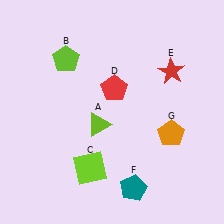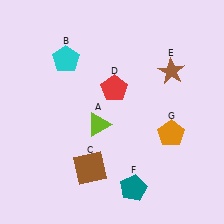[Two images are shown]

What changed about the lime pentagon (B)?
In Image 1, B is lime. In Image 2, it changed to cyan.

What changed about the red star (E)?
In Image 1, E is red. In Image 2, it changed to brown.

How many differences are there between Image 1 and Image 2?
There are 3 differences between the two images.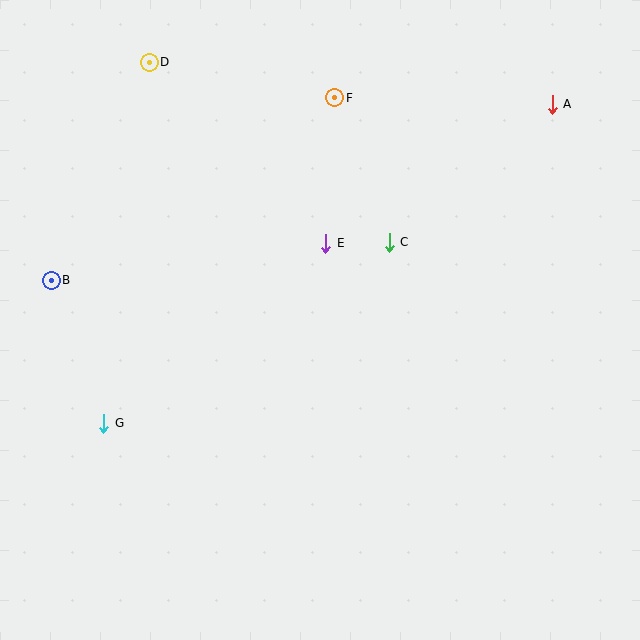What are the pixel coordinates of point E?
Point E is at (326, 243).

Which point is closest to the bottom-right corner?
Point C is closest to the bottom-right corner.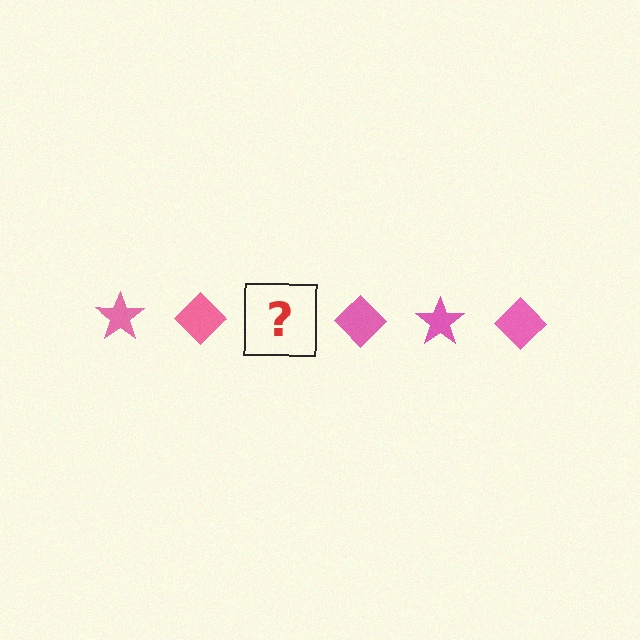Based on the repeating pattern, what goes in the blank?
The blank should be a pink star.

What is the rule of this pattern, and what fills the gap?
The rule is that the pattern cycles through star, diamond shapes in pink. The gap should be filled with a pink star.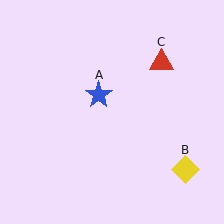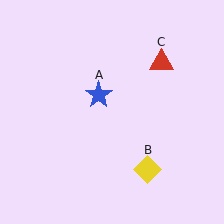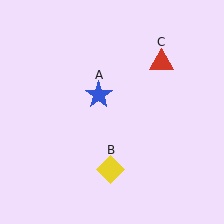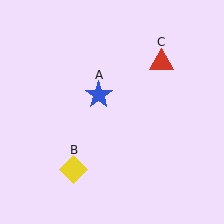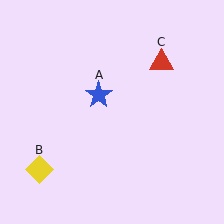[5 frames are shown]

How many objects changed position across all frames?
1 object changed position: yellow diamond (object B).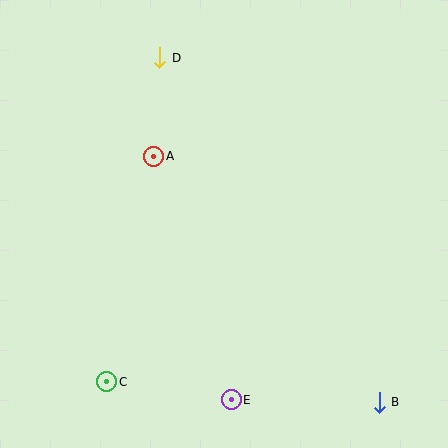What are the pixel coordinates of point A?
Point A is at (154, 156).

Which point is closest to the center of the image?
Point A at (154, 156) is closest to the center.